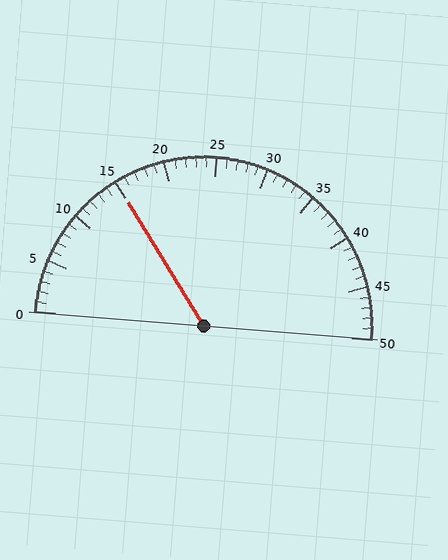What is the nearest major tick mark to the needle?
The nearest major tick mark is 15.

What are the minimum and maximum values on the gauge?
The gauge ranges from 0 to 50.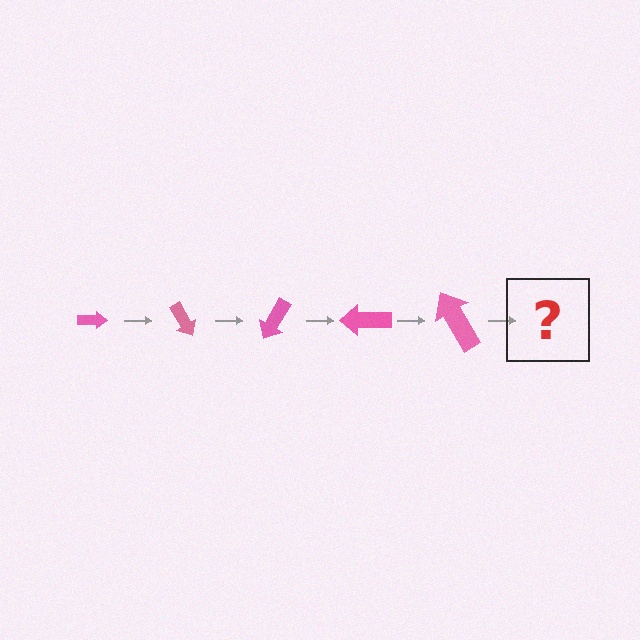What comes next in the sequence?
The next element should be an arrow, larger than the previous one and rotated 300 degrees from the start.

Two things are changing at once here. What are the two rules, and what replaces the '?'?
The two rules are that the arrow grows larger each step and it rotates 60 degrees each step. The '?' should be an arrow, larger than the previous one and rotated 300 degrees from the start.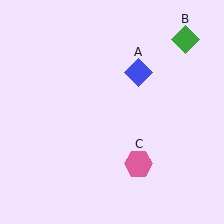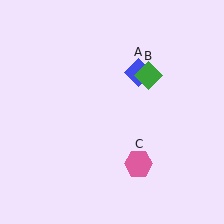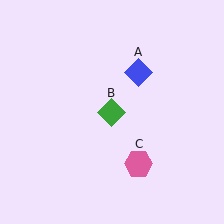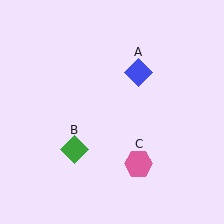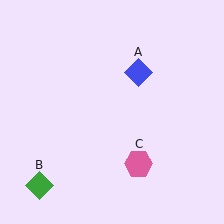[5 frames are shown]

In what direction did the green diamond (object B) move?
The green diamond (object B) moved down and to the left.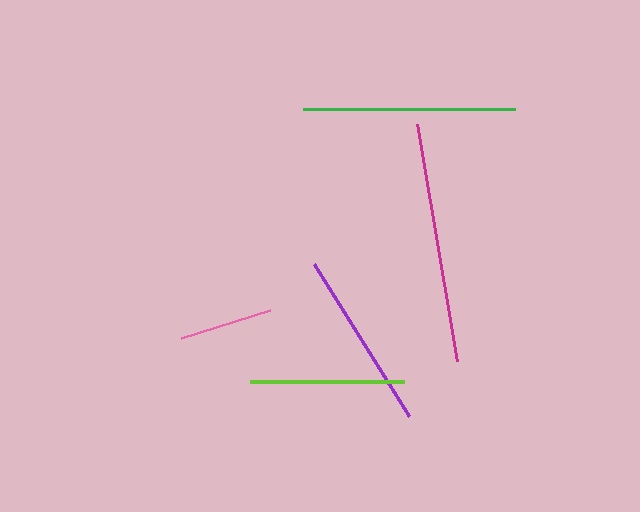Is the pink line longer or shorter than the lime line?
The lime line is longer than the pink line.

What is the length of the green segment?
The green segment is approximately 212 pixels long.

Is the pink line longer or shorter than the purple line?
The purple line is longer than the pink line.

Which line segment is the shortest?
The pink line is the shortest at approximately 93 pixels.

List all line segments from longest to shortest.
From longest to shortest: magenta, green, purple, lime, pink.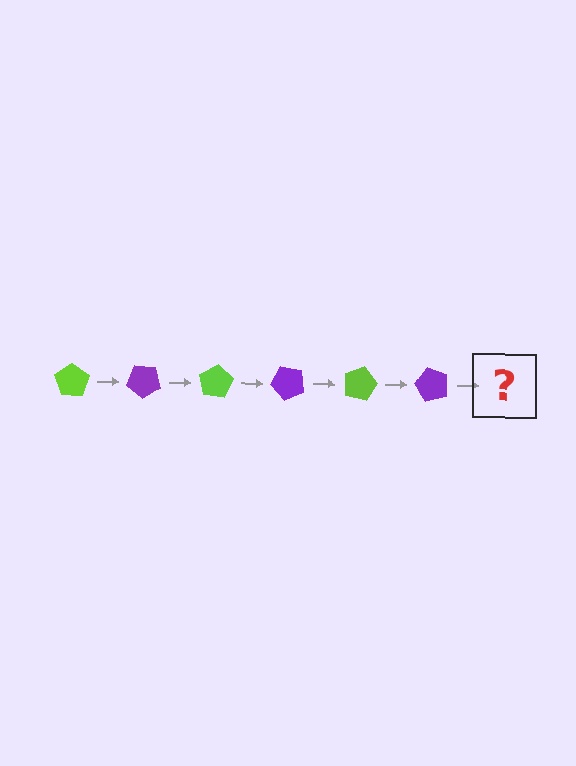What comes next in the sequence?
The next element should be a lime pentagon, rotated 240 degrees from the start.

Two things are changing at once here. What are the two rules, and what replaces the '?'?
The two rules are that it rotates 40 degrees each step and the color cycles through lime and purple. The '?' should be a lime pentagon, rotated 240 degrees from the start.